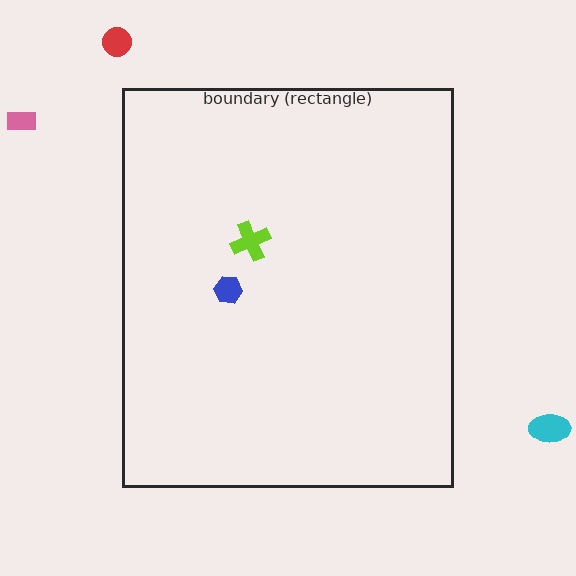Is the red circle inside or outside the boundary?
Outside.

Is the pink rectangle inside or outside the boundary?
Outside.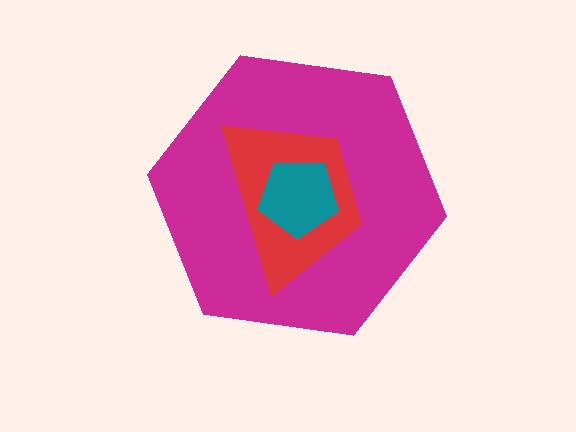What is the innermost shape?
The teal pentagon.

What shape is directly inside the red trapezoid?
The teal pentagon.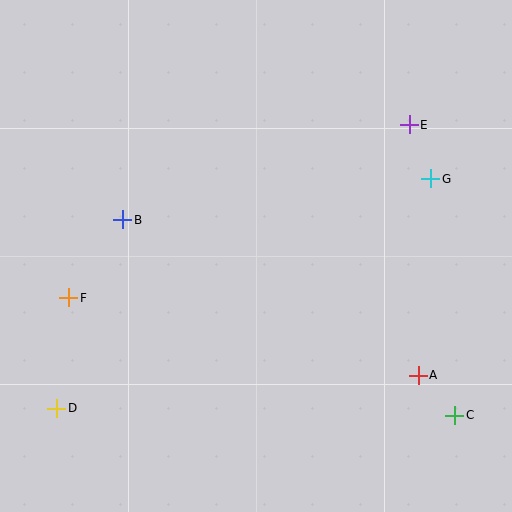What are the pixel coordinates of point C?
Point C is at (455, 415).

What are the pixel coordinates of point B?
Point B is at (123, 220).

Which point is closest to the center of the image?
Point B at (123, 220) is closest to the center.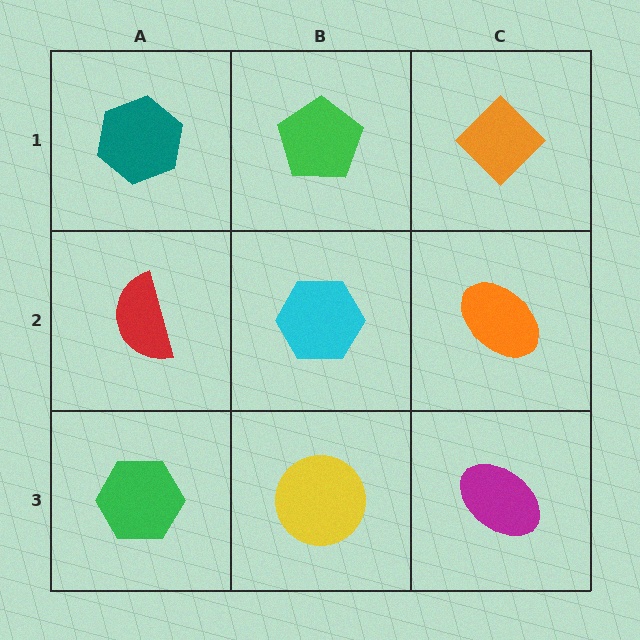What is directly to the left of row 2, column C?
A cyan hexagon.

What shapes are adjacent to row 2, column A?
A teal hexagon (row 1, column A), a green hexagon (row 3, column A), a cyan hexagon (row 2, column B).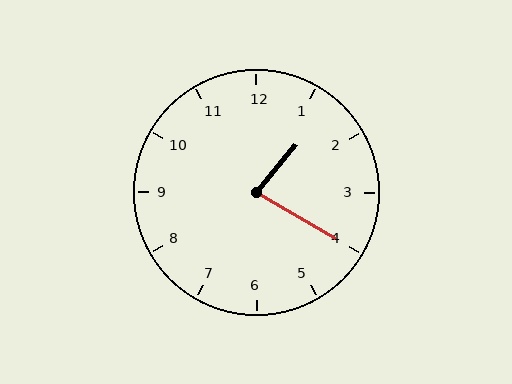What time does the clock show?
1:20.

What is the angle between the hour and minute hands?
Approximately 80 degrees.